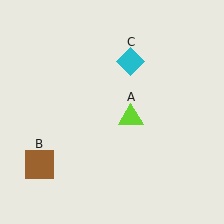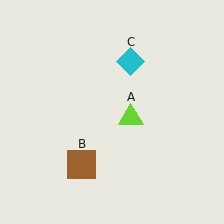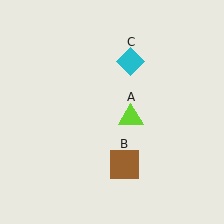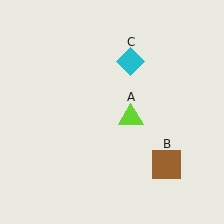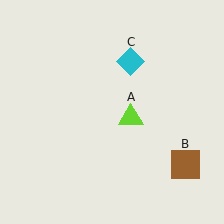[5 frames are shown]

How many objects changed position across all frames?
1 object changed position: brown square (object B).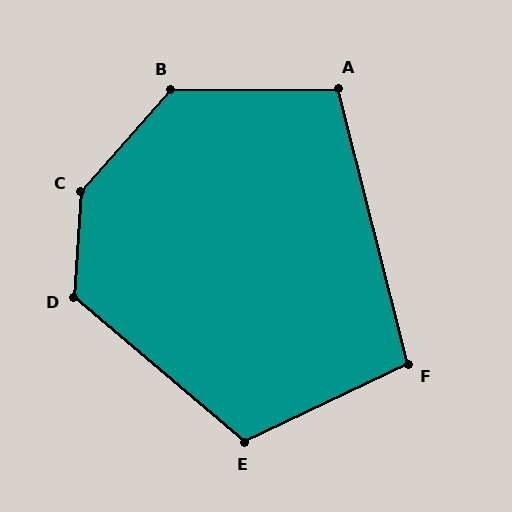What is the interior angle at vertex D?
Approximately 127 degrees (obtuse).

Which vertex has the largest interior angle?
C, at approximately 142 degrees.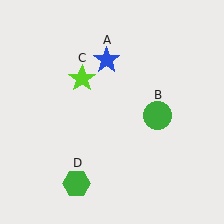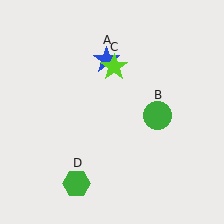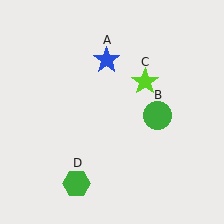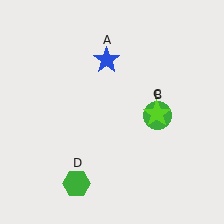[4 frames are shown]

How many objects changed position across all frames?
1 object changed position: lime star (object C).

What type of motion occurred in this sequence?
The lime star (object C) rotated clockwise around the center of the scene.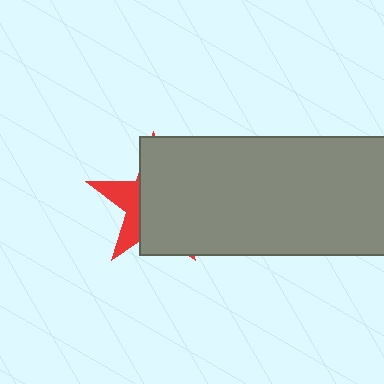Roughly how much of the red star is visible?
A small part of it is visible (roughly 30%).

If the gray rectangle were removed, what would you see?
You would see the complete red star.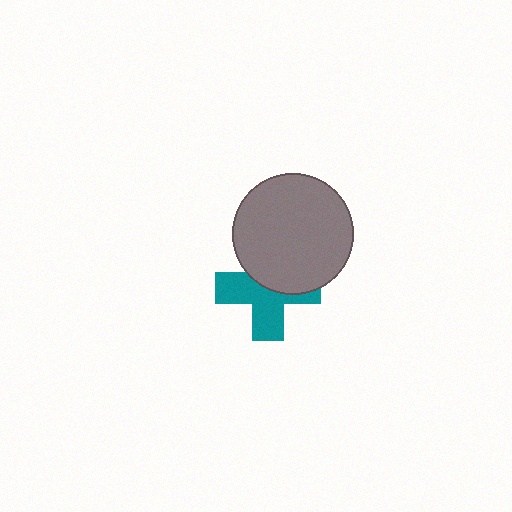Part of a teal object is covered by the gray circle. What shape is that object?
It is a cross.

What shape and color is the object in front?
The object in front is a gray circle.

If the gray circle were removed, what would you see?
You would see the complete teal cross.